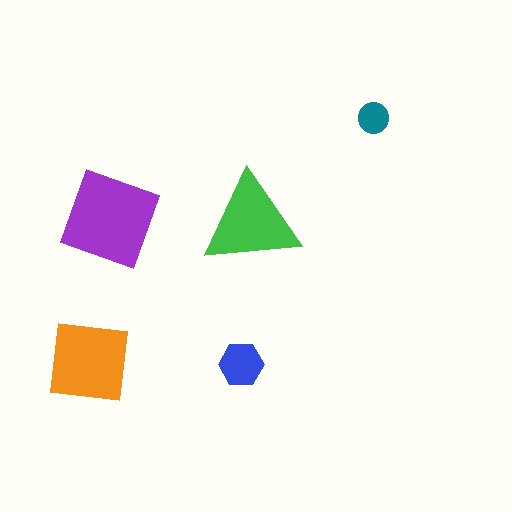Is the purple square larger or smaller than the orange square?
Larger.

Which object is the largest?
The purple square.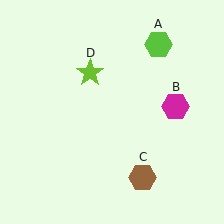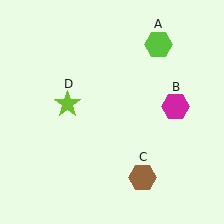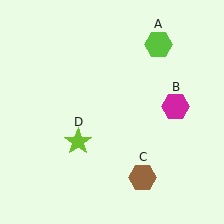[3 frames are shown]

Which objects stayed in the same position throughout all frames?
Lime hexagon (object A) and magenta hexagon (object B) and brown hexagon (object C) remained stationary.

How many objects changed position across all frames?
1 object changed position: lime star (object D).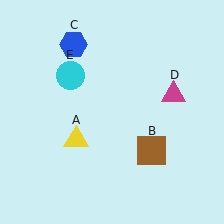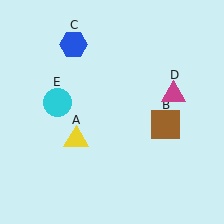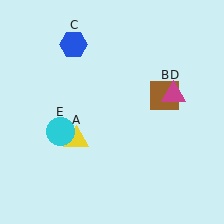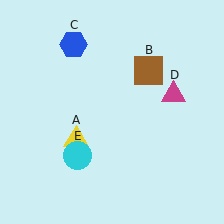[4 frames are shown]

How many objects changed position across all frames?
2 objects changed position: brown square (object B), cyan circle (object E).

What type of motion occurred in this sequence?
The brown square (object B), cyan circle (object E) rotated counterclockwise around the center of the scene.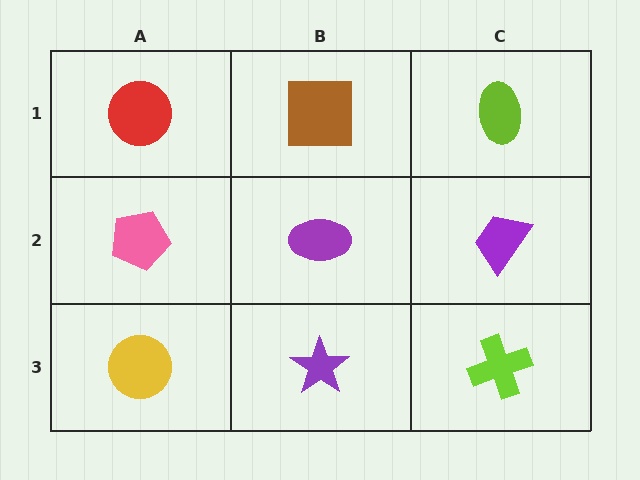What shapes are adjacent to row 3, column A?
A pink pentagon (row 2, column A), a purple star (row 3, column B).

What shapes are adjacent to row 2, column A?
A red circle (row 1, column A), a yellow circle (row 3, column A), a purple ellipse (row 2, column B).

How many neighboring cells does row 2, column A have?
3.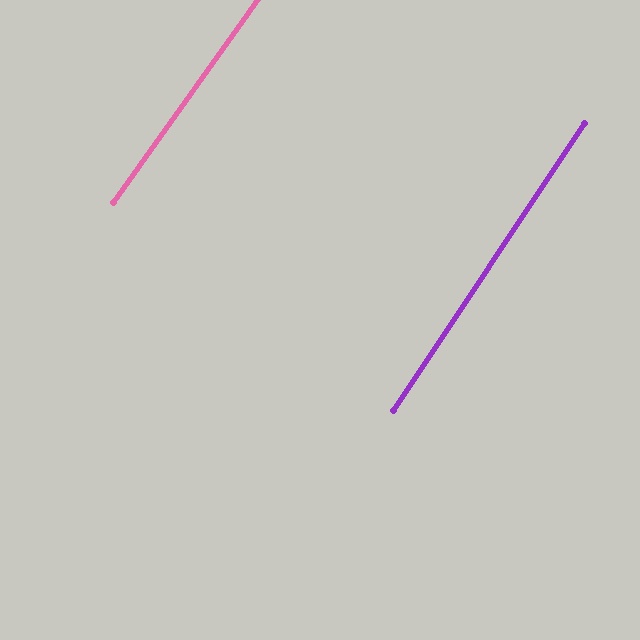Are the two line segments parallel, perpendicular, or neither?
Parallel — their directions differ by only 1.8°.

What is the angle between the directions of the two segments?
Approximately 2 degrees.